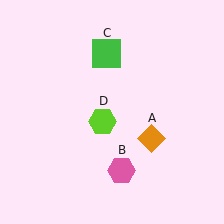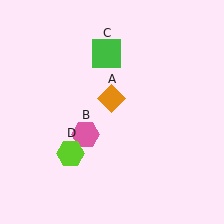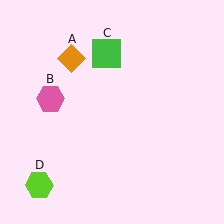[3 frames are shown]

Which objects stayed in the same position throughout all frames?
Green square (object C) remained stationary.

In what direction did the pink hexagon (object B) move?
The pink hexagon (object B) moved up and to the left.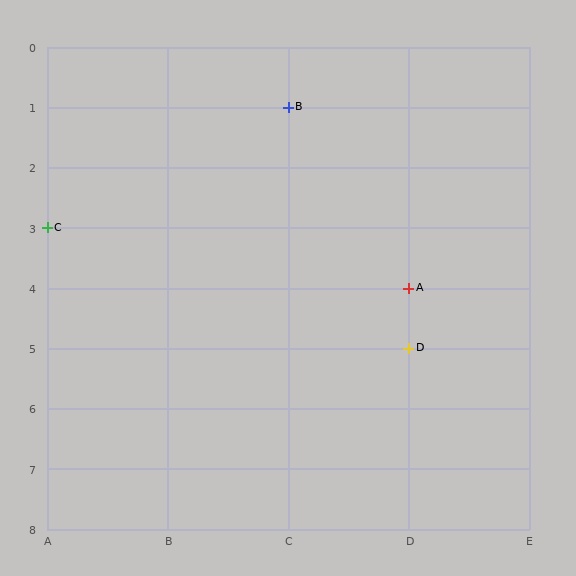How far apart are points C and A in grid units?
Points C and A are 3 columns and 1 row apart (about 3.2 grid units diagonally).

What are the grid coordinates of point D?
Point D is at grid coordinates (D, 5).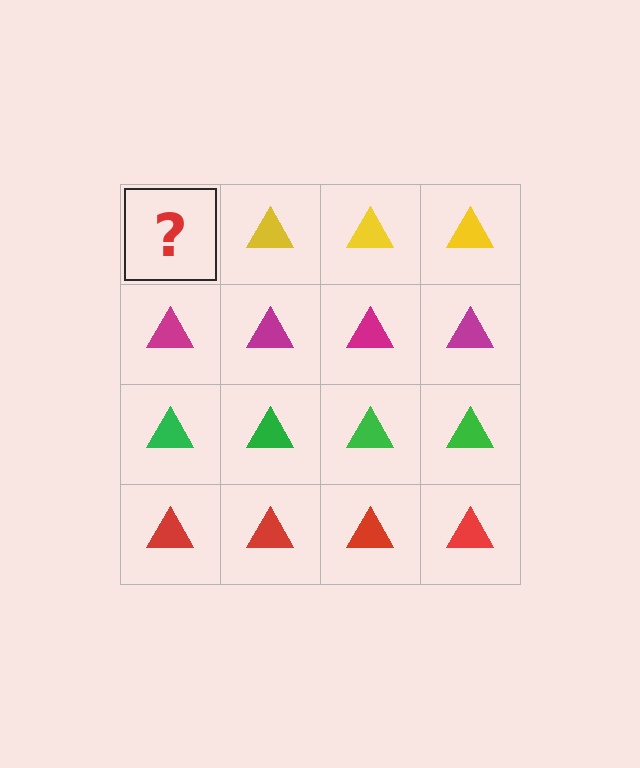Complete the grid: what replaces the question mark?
The question mark should be replaced with a yellow triangle.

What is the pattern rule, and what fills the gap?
The rule is that each row has a consistent color. The gap should be filled with a yellow triangle.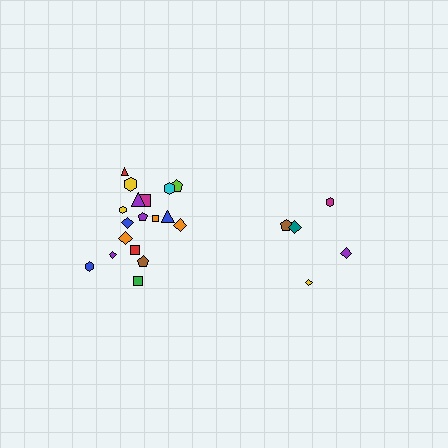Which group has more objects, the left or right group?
The left group.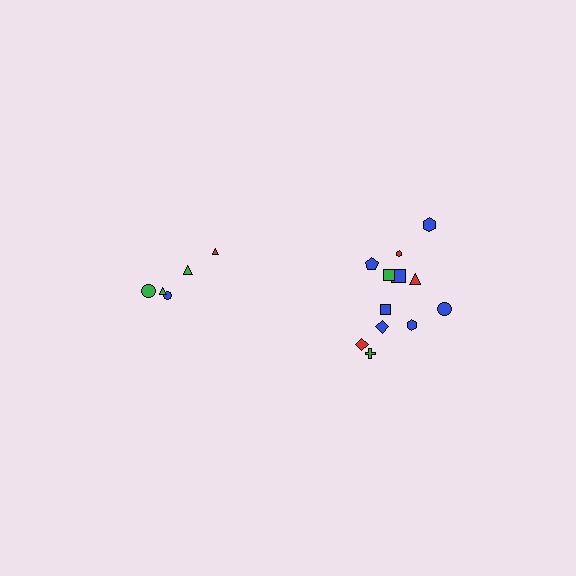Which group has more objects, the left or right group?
The right group.